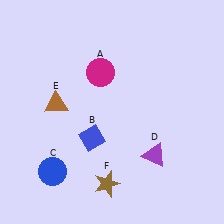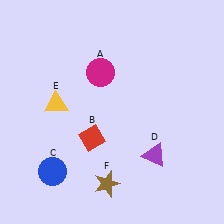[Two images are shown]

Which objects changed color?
B changed from blue to red. E changed from brown to yellow.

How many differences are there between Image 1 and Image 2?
There are 2 differences between the two images.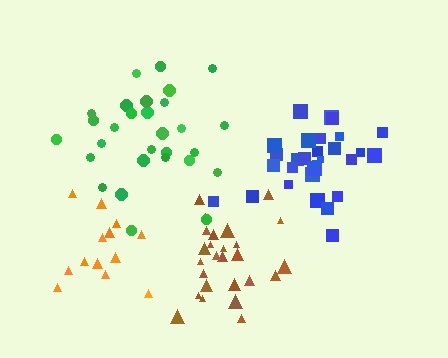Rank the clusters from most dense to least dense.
blue, green, brown, orange.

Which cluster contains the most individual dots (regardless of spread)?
Blue (30).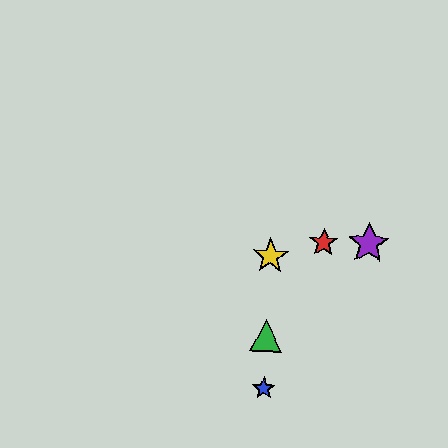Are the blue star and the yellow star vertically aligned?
Yes, both are at x≈264.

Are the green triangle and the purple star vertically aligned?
No, the green triangle is at x≈267 and the purple star is at x≈369.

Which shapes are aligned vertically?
The blue star, the green triangle, the yellow star are aligned vertically.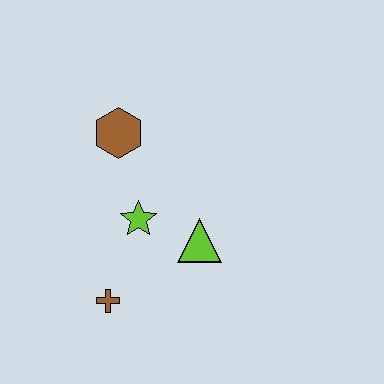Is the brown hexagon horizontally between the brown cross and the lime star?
Yes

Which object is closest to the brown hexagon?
The lime star is closest to the brown hexagon.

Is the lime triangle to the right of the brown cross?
Yes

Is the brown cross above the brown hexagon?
No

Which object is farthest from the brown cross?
The brown hexagon is farthest from the brown cross.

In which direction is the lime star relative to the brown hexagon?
The lime star is below the brown hexagon.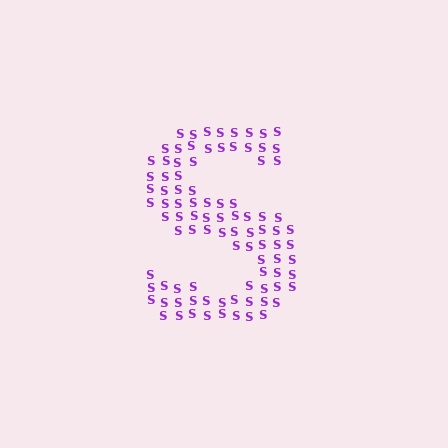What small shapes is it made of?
It is made of small letter S's.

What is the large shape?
The large shape is the letter S.